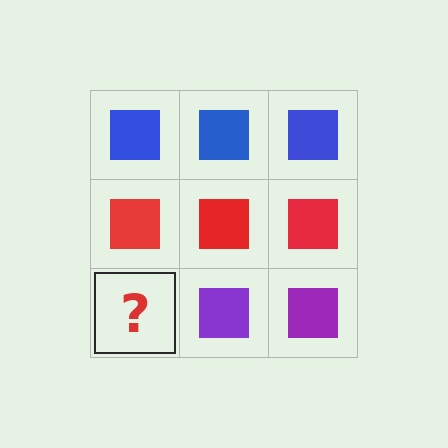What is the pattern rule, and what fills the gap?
The rule is that each row has a consistent color. The gap should be filled with a purple square.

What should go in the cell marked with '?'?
The missing cell should contain a purple square.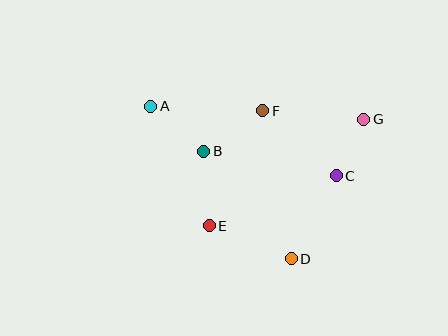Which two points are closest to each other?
Points C and G are closest to each other.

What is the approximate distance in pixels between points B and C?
The distance between B and C is approximately 135 pixels.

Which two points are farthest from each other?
Points A and G are farthest from each other.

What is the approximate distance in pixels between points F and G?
The distance between F and G is approximately 101 pixels.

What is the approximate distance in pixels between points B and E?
The distance between B and E is approximately 74 pixels.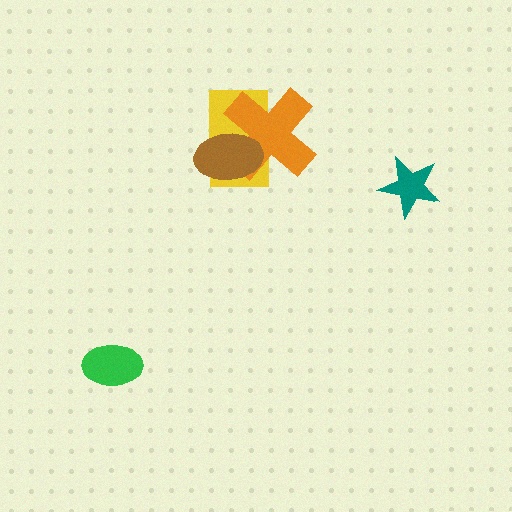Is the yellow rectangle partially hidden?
Yes, it is partially covered by another shape.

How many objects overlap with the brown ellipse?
2 objects overlap with the brown ellipse.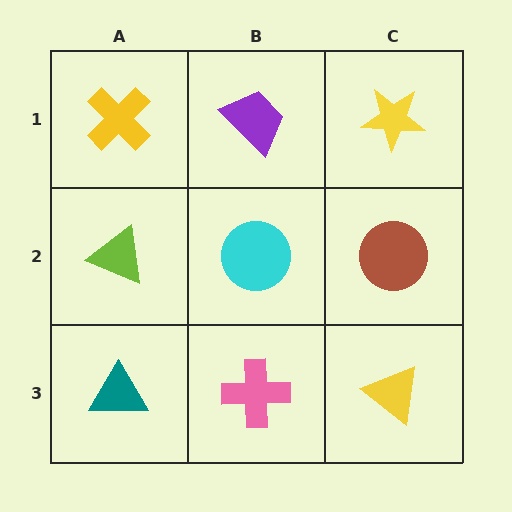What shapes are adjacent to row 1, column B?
A cyan circle (row 2, column B), a yellow cross (row 1, column A), a yellow star (row 1, column C).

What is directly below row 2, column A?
A teal triangle.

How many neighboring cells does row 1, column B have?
3.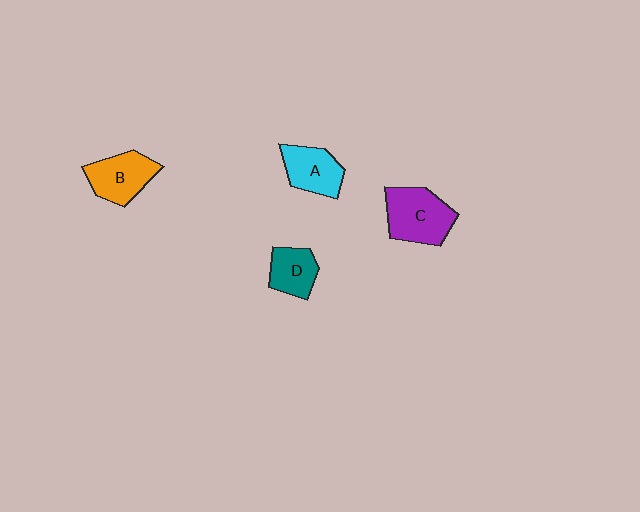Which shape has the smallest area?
Shape D (teal).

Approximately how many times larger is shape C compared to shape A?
Approximately 1.3 times.